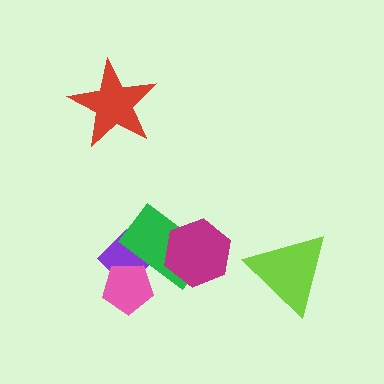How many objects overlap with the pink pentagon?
2 objects overlap with the pink pentagon.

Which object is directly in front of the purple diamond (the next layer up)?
The pink pentagon is directly in front of the purple diamond.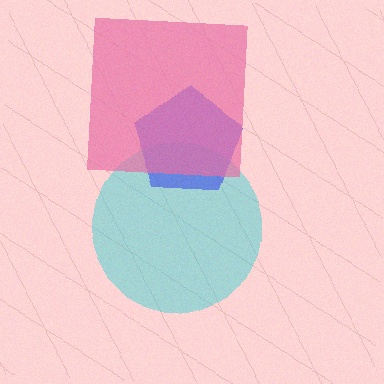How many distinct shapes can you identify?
There are 3 distinct shapes: a cyan circle, a blue pentagon, a pink square.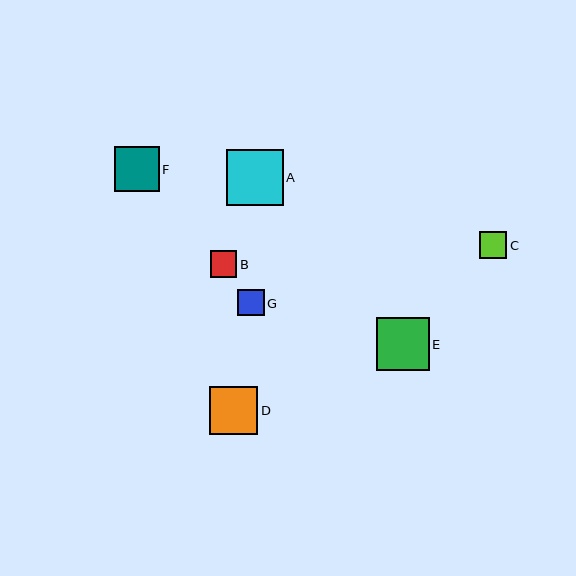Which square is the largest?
Square A is the largest with a size of approximately 56 pixels.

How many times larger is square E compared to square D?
Square E is approximately 1.1 times the size of square D.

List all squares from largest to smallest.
From largest to smallest: A, E, D, F, C, B, G.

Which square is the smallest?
Square G is the smallest with a size of approximately 26 pixels.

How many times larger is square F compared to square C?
Square F is approximately 1.7 times the size of square C.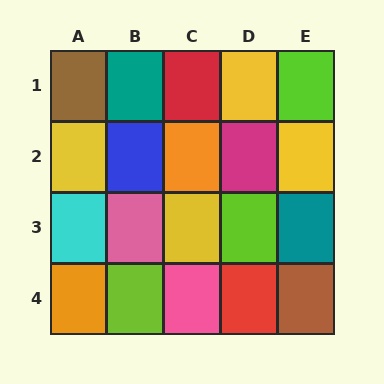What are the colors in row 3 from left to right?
Cyan, pink, yellow, lime, teal.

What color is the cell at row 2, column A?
Yellow.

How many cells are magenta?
1 cell is magenta.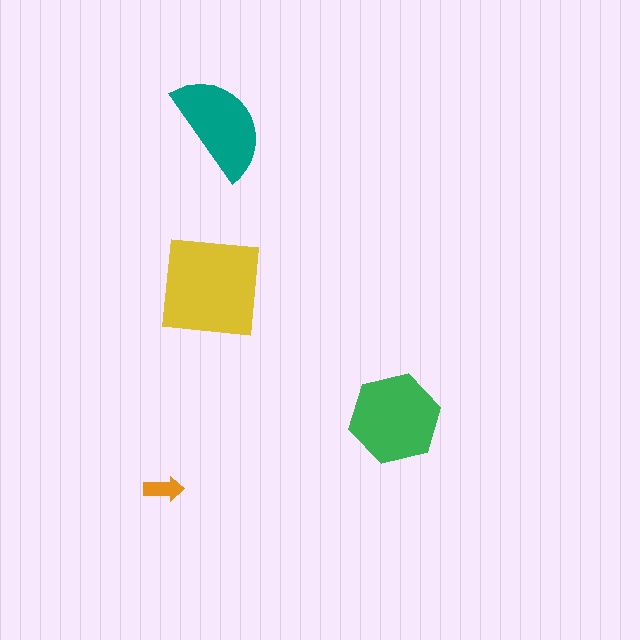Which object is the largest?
The yellow square.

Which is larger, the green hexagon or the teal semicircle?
The green hexagon.